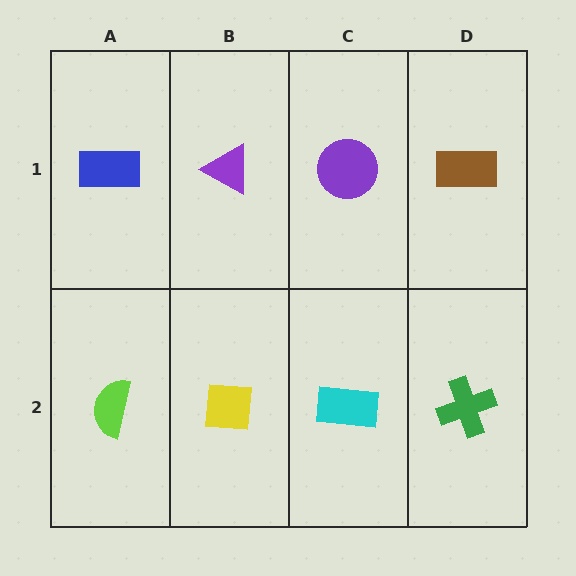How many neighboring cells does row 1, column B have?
3.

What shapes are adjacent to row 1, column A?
A lime semicircle (row 2, column A), a purple triangle (row 1, column B).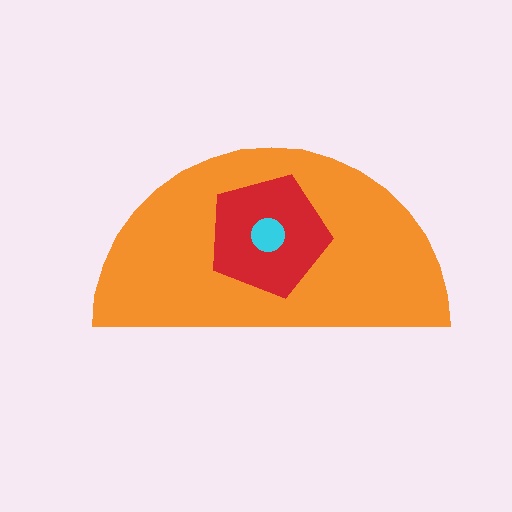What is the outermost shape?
The orange semicircle.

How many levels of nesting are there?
3.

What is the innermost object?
The cyan circle.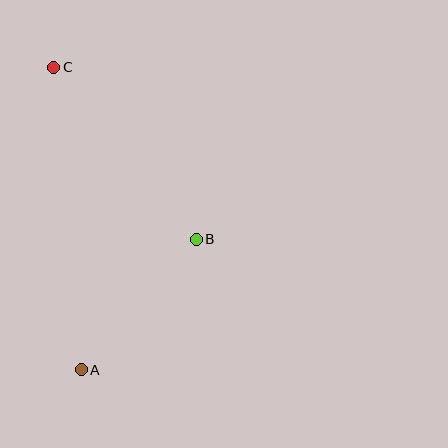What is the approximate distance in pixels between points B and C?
The distance between B and C is approximately 223 pixels.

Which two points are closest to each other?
Points A and B are closest to each other.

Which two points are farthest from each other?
Points A and C are farthest from each other.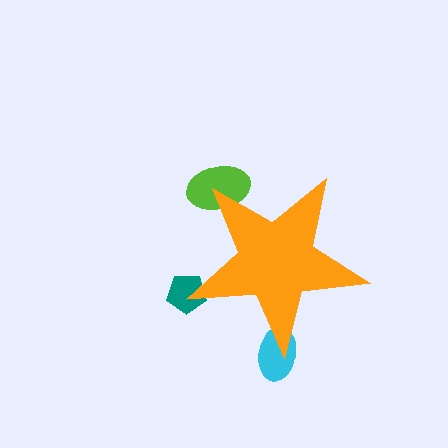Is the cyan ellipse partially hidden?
Yes, the cyan ellipse is partially hidden behind the orange star.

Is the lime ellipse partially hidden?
Yes, the lime ellipse is partially hidden behind the orange star.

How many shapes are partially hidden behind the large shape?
3 shapes are partially hidden.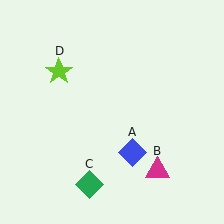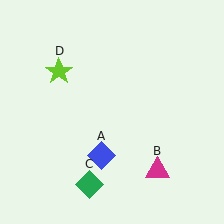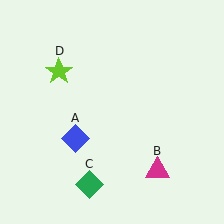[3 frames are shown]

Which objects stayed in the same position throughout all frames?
Magenta triangle (object B) and green diamond (object C) and lime star (object D) remained stationary.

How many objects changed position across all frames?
1 object changed position: blue diamond (object A).